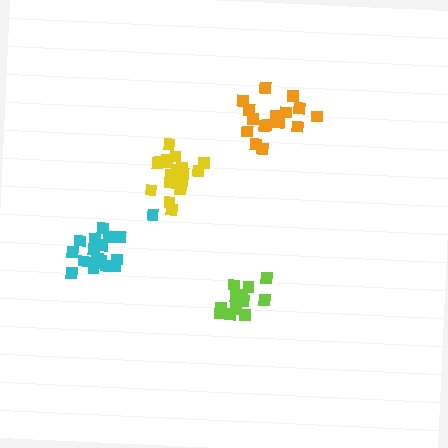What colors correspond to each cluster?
The clusters are colored: orange, cyan, yellow, lime.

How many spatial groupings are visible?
There are 4 spatial groupings.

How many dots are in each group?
Group 1: 16 dots, Group 2: 19 dots, Group 3: 19 dots, Group 4: 13 dots (67 total).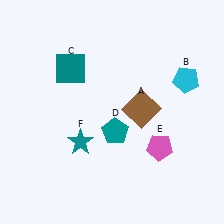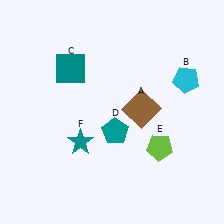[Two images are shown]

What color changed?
The pentagon (E) changed from pink in Image 1 to lime in Image 2.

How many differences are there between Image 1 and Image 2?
There is 1 difference between the two images.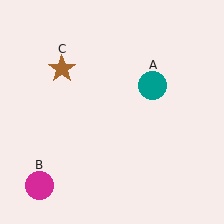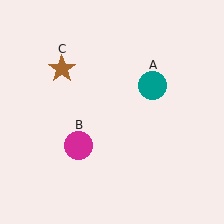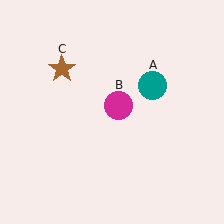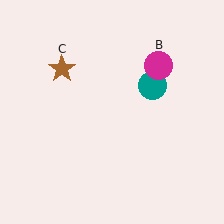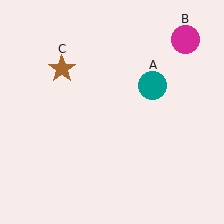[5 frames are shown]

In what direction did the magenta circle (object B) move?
The magenta circle (object B) moved up and to the right.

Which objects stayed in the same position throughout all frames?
Teal circle (object A) and brown star (object C) remained stationary.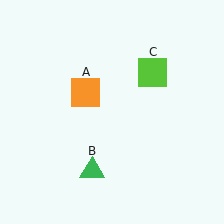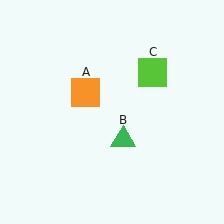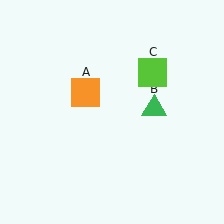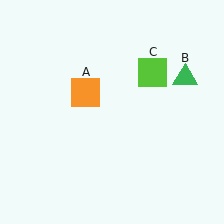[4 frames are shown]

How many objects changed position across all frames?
1 object changed position: green triangle (object B).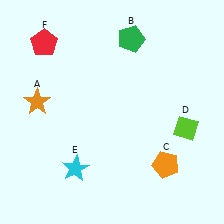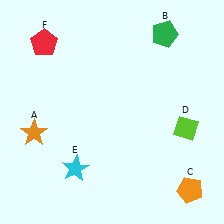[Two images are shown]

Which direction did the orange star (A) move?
The orange star (A) moved down.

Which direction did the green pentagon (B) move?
The green pentagon (B) moved right.